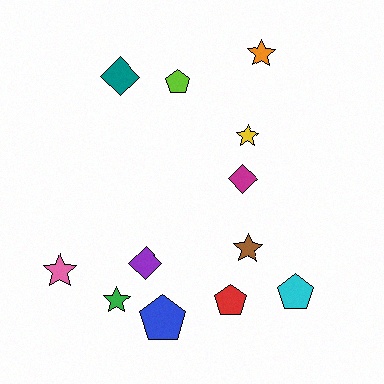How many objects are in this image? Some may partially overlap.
There are 12 objects.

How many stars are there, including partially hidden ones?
There are 5 stars.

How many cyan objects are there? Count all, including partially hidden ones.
There is 1 cyan object.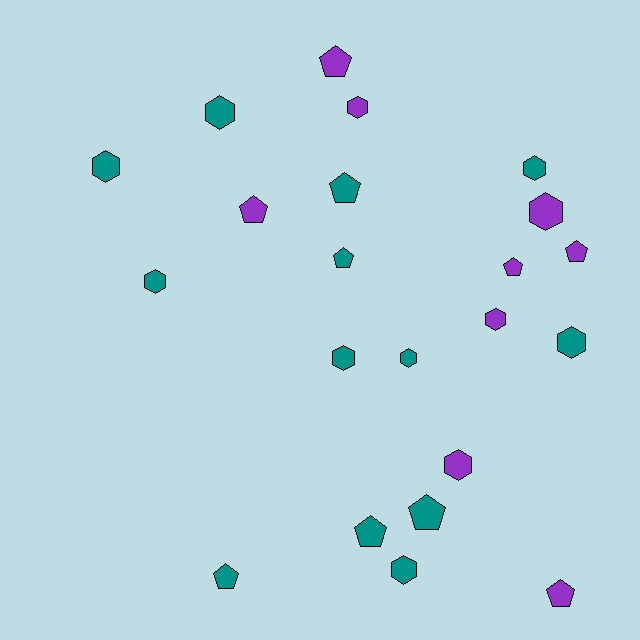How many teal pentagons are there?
There are 5 teal pentagons.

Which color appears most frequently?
Teal, with 13 objects.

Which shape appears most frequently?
Hexagon, with 12 objects.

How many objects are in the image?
There are 22 objects.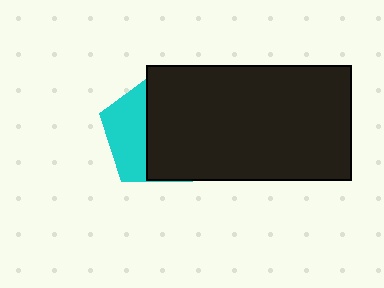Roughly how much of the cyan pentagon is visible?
A small part of it is visible (roughly 36%).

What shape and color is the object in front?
The object in front is a black rectangle.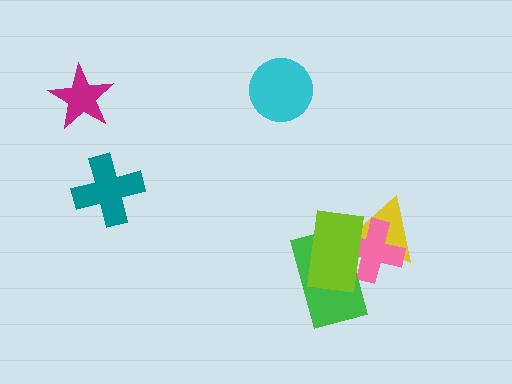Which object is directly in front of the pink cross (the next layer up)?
The green rectangle is directly in front of the pink cross.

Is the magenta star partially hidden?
No, no other shape covers it.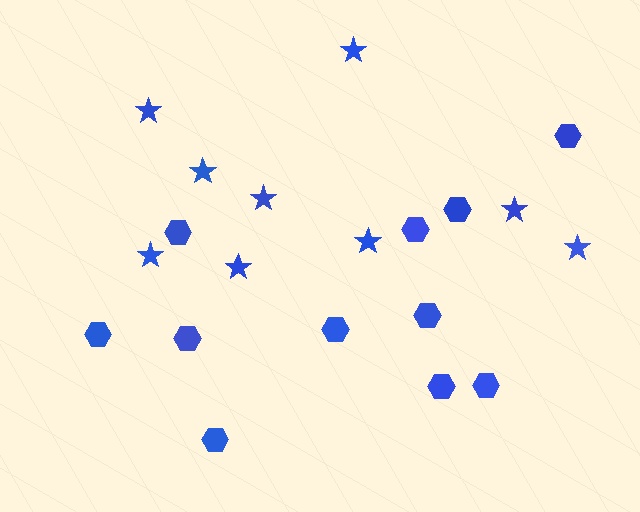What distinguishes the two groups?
There are 2 groups: one group of stars (9) and one group of hexagons (11).